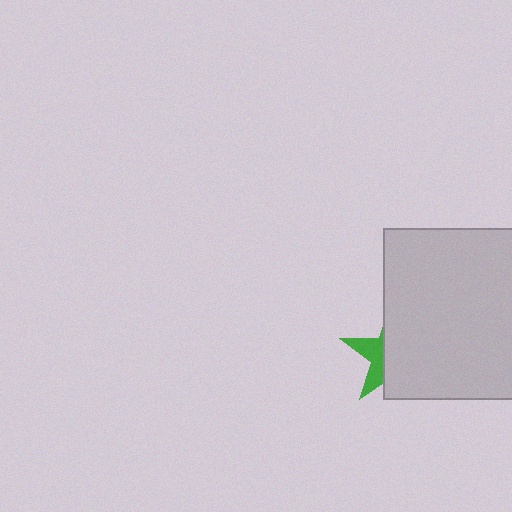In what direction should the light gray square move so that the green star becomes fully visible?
The light gray square should move right. That is the shortest direction to clear the overlap and leave the green star fully visible.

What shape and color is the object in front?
The object in front is a light gray square.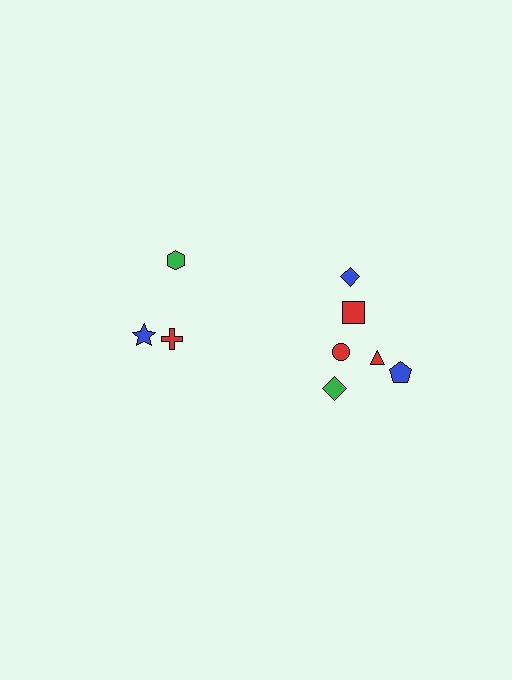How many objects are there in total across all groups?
There are 9 objects.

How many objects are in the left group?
There are 3 objects.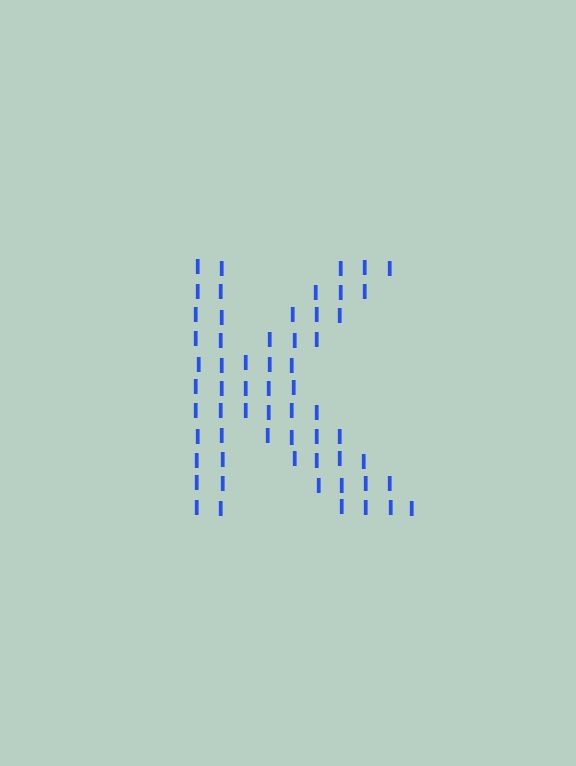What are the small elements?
The small elements are letter I's.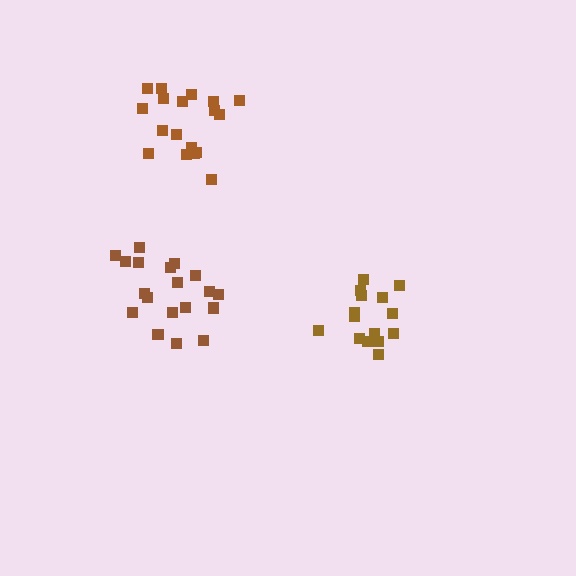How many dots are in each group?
Group 1: 20 dots, Group 2: 15 dots, Group 3: 18 dots (53 total).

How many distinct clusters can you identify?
There are 3 distinct clusters.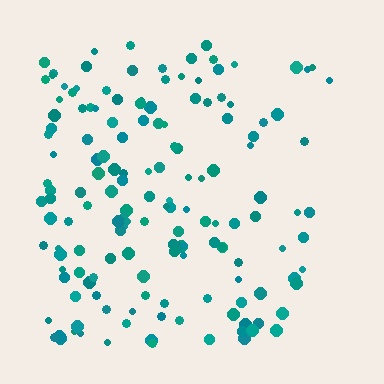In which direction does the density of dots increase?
From right to left, with the left side densest.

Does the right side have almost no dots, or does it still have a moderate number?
Still a moderate number, just noticeably fewer than the left.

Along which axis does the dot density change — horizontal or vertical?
Horizontal.